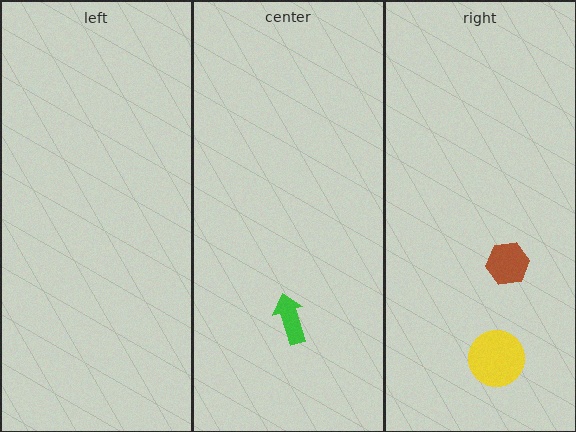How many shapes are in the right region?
2.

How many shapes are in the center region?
1.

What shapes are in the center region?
The green arrow.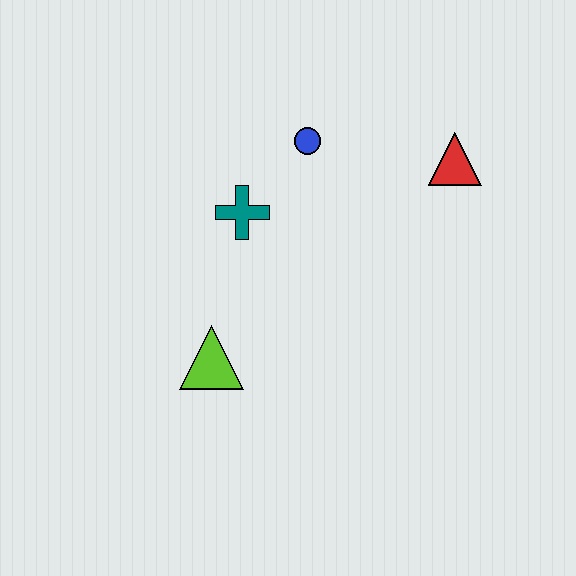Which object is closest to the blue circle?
The teal cross is closest to the blue circle.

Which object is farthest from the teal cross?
The red triangle is farthest from the teal cross.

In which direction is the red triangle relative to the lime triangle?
The red triangle is to the right of the lime triangle.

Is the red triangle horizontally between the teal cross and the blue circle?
No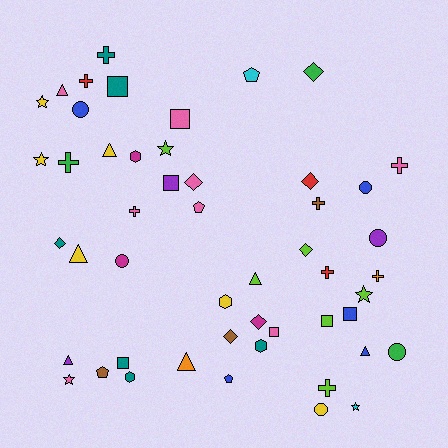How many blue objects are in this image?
There are 5 blue objects.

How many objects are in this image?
There are 50 objects.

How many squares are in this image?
There are 7 squares.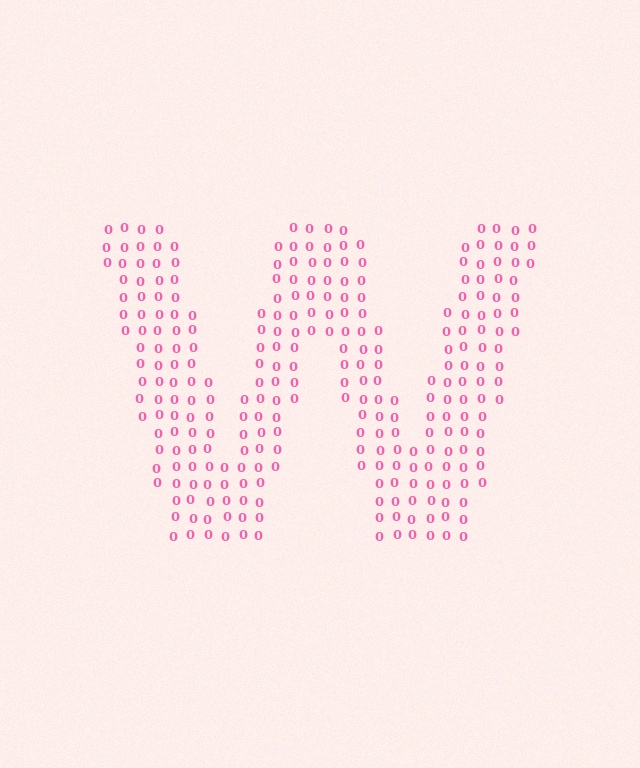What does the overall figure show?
The overall figure shows the letter W.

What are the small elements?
The small elements are digit 0's.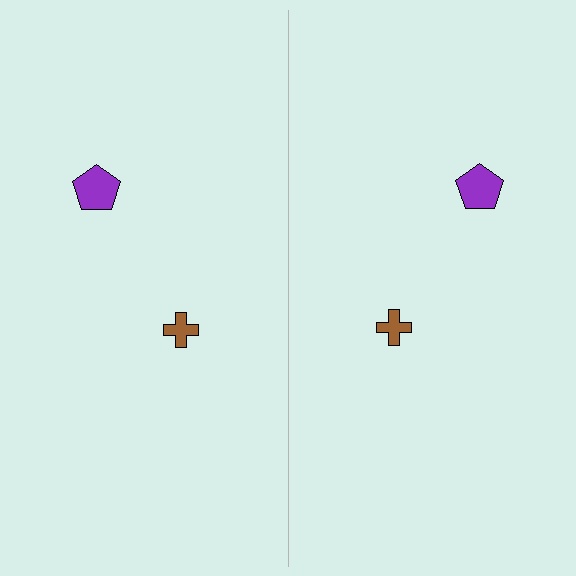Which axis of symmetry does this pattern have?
The pattern has a vertical axis of symmetry running through the center of the image.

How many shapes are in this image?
There are 4 shapes in this image.